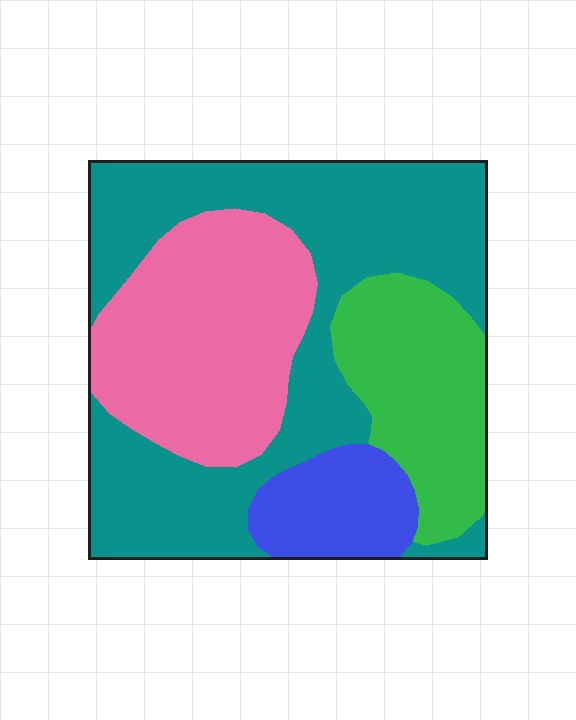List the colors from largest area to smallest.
From largest to smallest: teal, pink, green, blue.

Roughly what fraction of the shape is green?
Green takes up about one sixth (1/6) of the shape.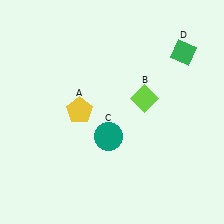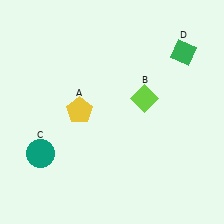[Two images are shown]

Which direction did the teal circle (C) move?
The teal circle (C) moved left.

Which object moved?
The teal circle (C) moved left.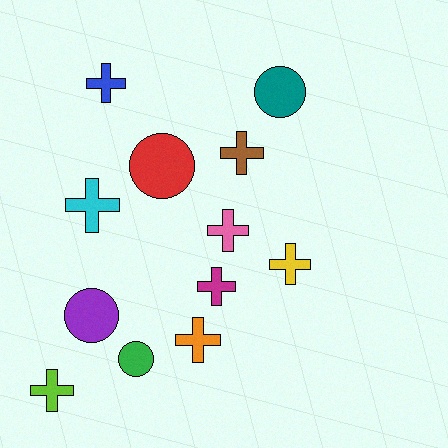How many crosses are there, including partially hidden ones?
There are 8 crosses.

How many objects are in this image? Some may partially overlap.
There are 12 objects.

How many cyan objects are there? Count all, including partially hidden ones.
There is 1 cyan object.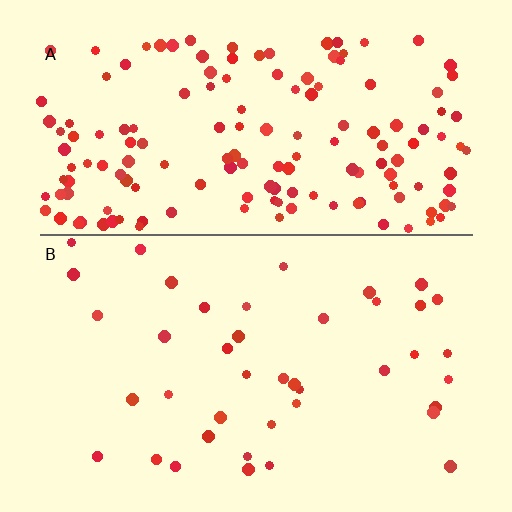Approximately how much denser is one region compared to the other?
Approximately 3.8× — region A over region B.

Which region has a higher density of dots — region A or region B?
A (the top).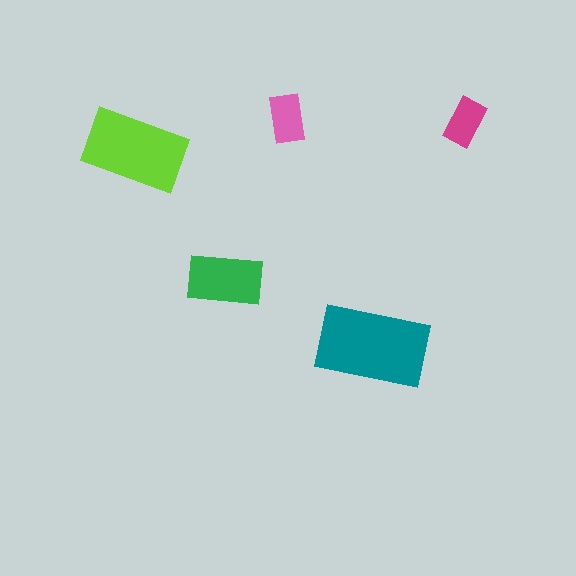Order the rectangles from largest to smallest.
the teal one, the lime one, the green one, the pink one, the magenta one.